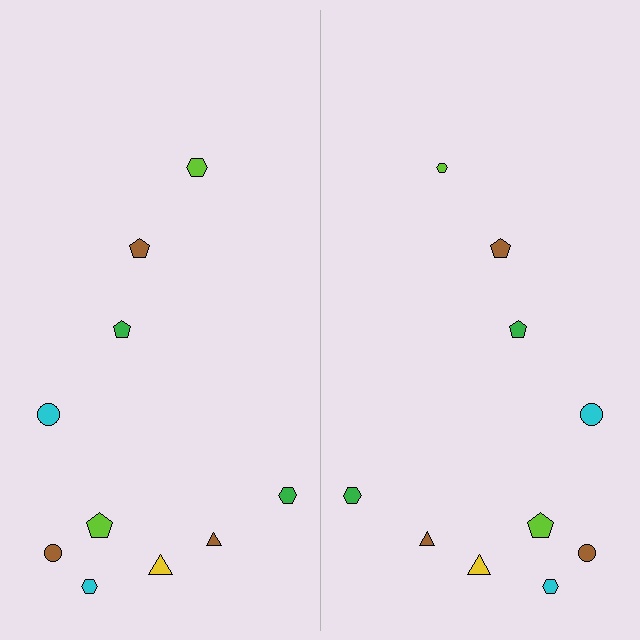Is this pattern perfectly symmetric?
No, the pattern is not perfectly symmetric. The lime hexagon on the right side has a different size than its mirror counterpart.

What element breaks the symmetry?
The lime hexagon on the right side has a different size than its mirror counterpart.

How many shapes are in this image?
There are 20 shapes in this image.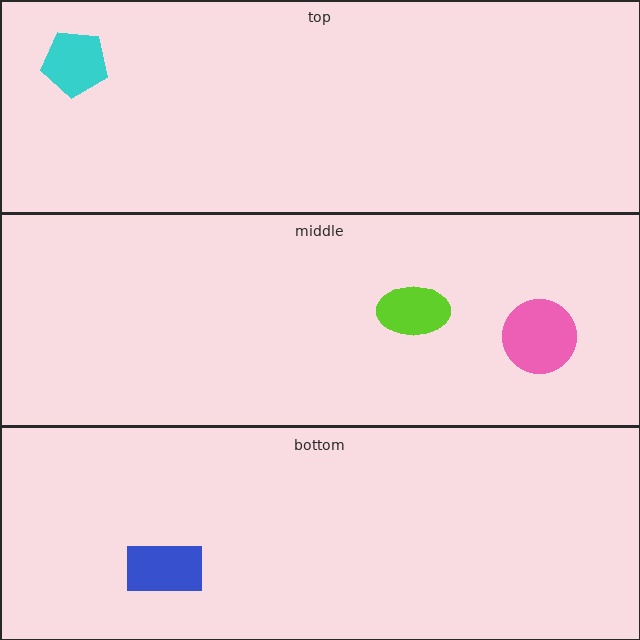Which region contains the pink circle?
The middle region.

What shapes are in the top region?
The cyan pentagon.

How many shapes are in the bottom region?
1.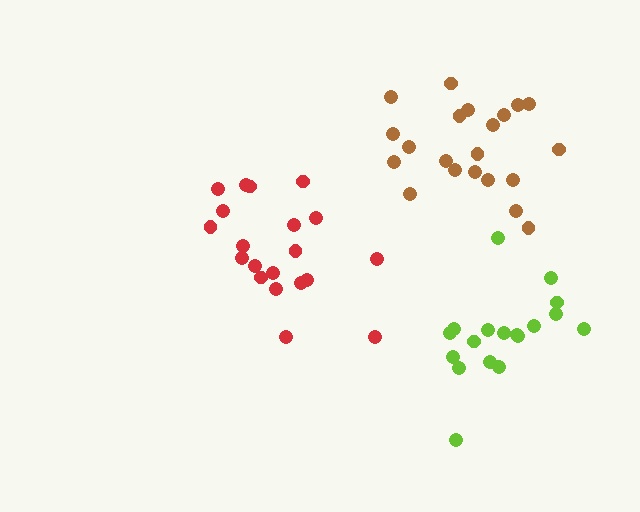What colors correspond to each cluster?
The clusters are colored: red, brown, lime.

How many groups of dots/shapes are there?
There are 3 groups.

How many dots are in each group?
Group 1: 20 dots, Group 2: 21 dots, Group 3: 18 dots (59 total).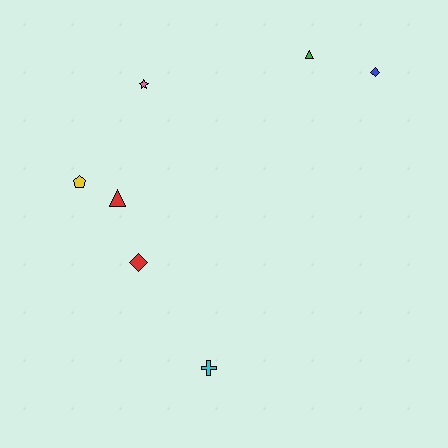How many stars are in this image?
There is 1 star.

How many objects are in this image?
There are 7 objects.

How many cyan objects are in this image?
There is 1 cyan object.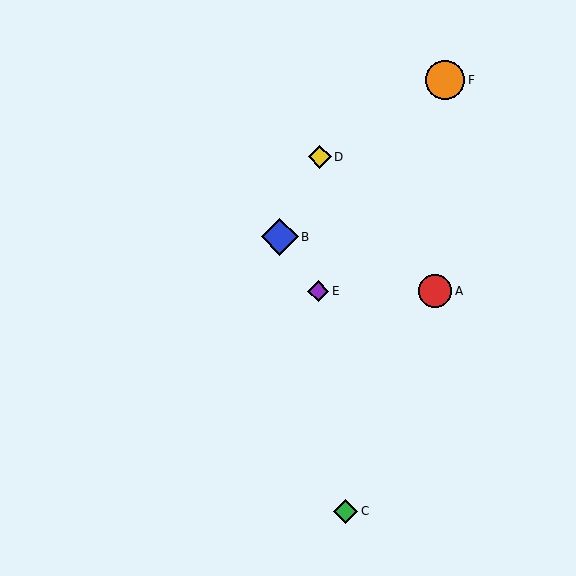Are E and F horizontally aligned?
No, E is at y≈291 and F is at y≈80.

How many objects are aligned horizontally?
2 objects (A, E) are aligned horizontally.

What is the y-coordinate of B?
Object B is at y≈237.